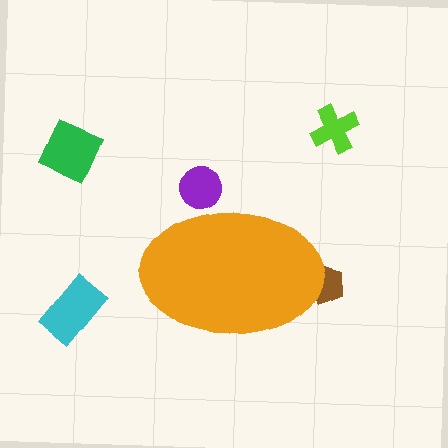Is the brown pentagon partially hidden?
Yes, the brown pentagon is partially hidden behind the orange ellipse.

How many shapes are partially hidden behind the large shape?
2 shapes are partially hidden.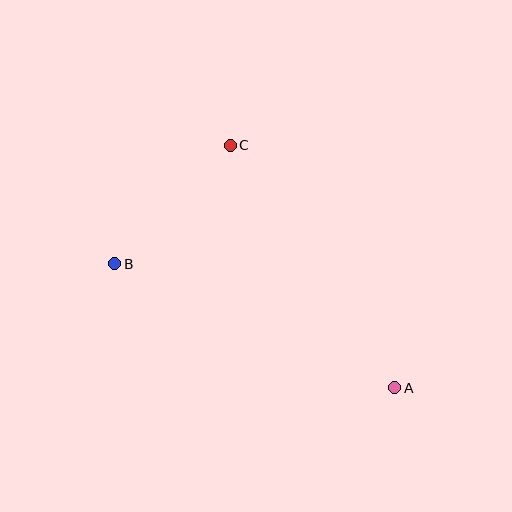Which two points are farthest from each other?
Points A and B are farthest from each other.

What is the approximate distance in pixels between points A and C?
The distance between A and C is approximately 293 pixels.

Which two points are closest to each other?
Points B and C are closest to each other.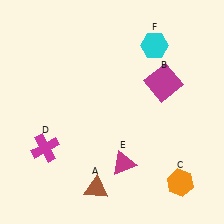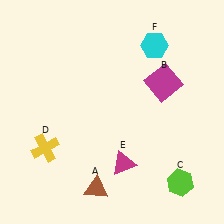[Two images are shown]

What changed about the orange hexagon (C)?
In Image 1, C is orange. In Image 2, it changed to lime.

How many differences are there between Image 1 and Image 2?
There are 2 differences between the two images.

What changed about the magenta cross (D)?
In Image 1, D is magenta. In Image 2, it changed to yellow.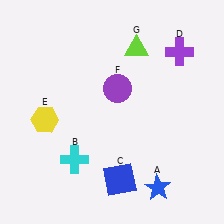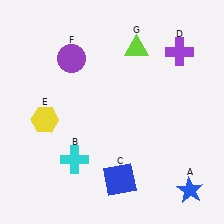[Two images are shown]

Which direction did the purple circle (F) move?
The purple circle (F) moved left.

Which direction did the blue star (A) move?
The blue star (A) moved right.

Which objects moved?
The objects that moved are: the blue star (A), the purple circle (F).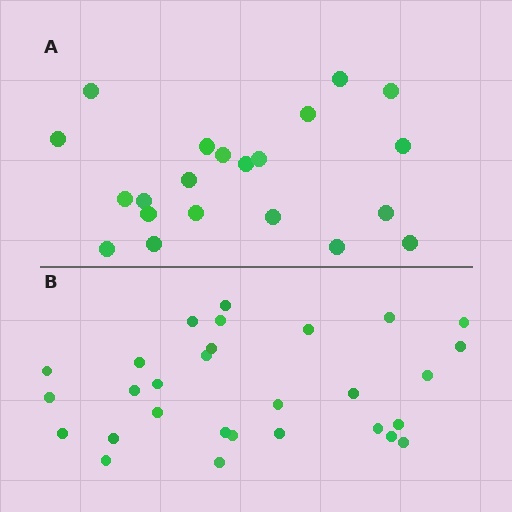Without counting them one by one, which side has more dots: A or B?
Region B (the bottom region) has more dots.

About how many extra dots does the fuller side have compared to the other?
Region B has roughly 8 or so more dots than region A.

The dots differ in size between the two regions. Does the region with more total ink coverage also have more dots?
No. Region A has more total ink coverage because its dots are larger, but region B actually contains more individual dots. Total area can be misleading — the number of items is what matters here.